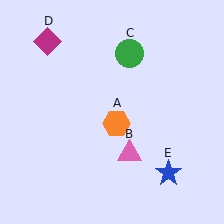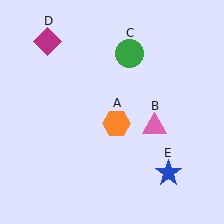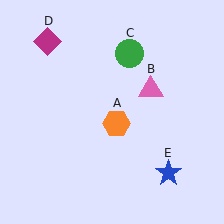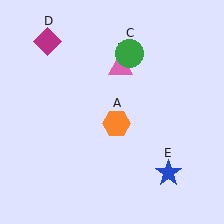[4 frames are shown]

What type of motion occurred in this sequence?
The pink triangle (object B) rotated counterclockwise around the center of the scene.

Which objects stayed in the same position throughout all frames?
Orange hexagon (object A) and green circle (object C) and magenta diamond (object D) and blue star (object E) remained stationary.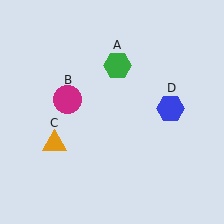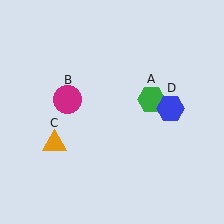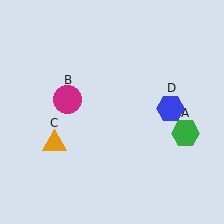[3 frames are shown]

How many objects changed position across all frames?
1 object changed position: green hexagon (object A).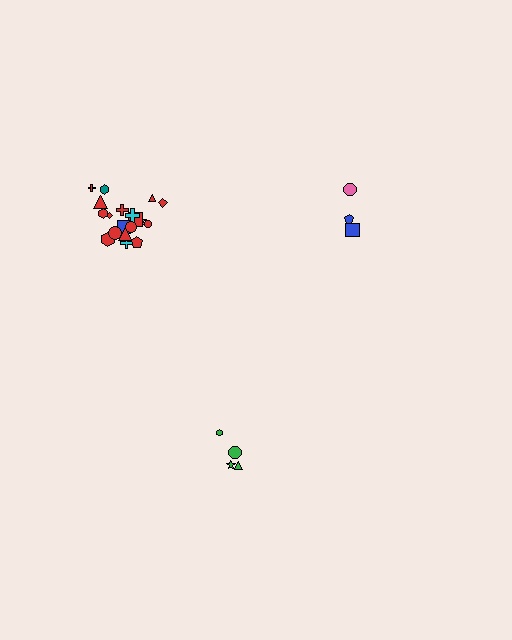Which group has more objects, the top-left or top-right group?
The top-left group.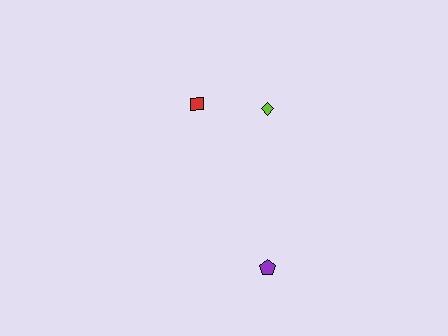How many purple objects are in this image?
There is 1 purple object.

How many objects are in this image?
There are 3 objects.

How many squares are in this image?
There is 1 square.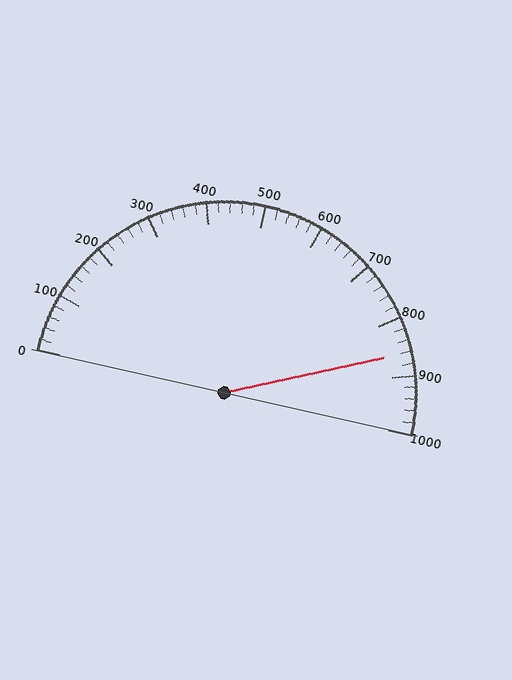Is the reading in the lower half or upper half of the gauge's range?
The reading is in the upper half of the range (0 to 1000).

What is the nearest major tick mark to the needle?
The nearest major tick mark is 900.